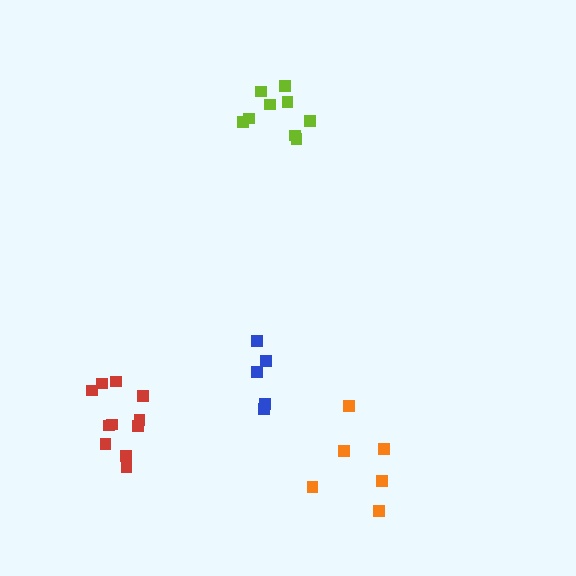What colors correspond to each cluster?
The clusters are colored: lime, red, blue, orange.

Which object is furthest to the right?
The orange cluster is rightmost.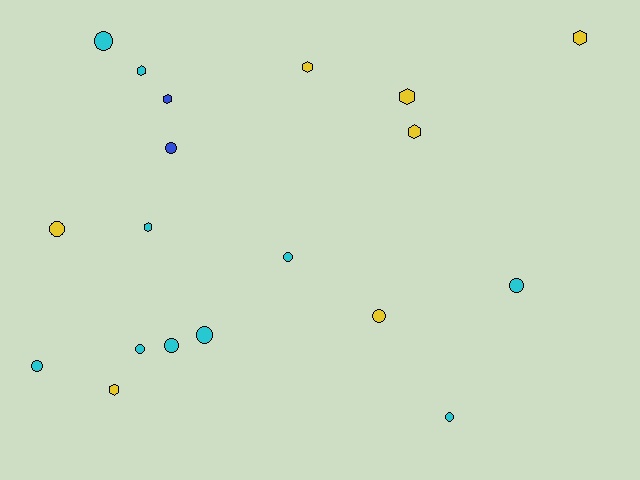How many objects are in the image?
There are 19 objects.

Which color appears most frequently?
Cyan, with 10 objects.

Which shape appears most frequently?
Circle, with 11 objects.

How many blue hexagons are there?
There is 1 blue hexagon.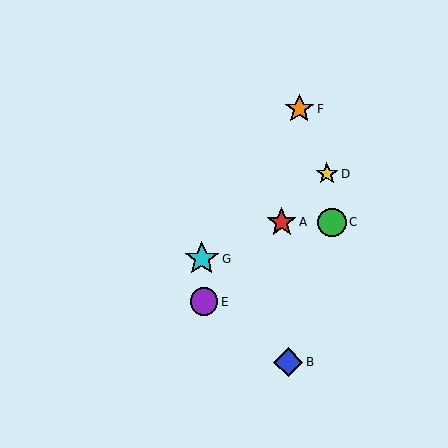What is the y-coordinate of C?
Object C is at y≈222.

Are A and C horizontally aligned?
Yes, both are at y≈222.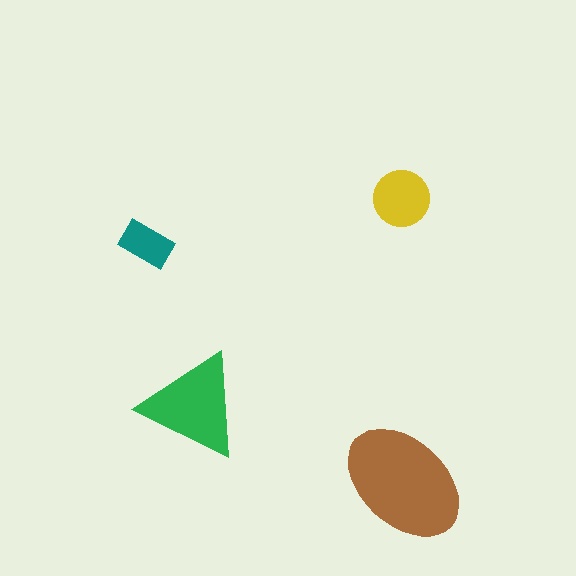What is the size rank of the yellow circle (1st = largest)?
3rd.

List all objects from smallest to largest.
The teal rectangle, the yellow circle, the green triangle, the brown ellipse.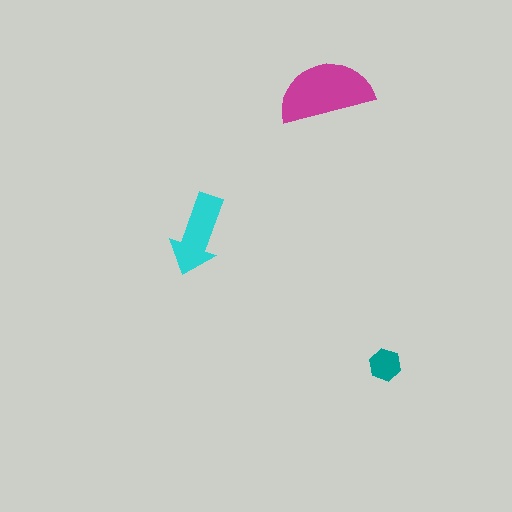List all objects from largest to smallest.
The magenta semicircle, the cyan arrow, the teal hexagon.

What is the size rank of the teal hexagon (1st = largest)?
3rd.